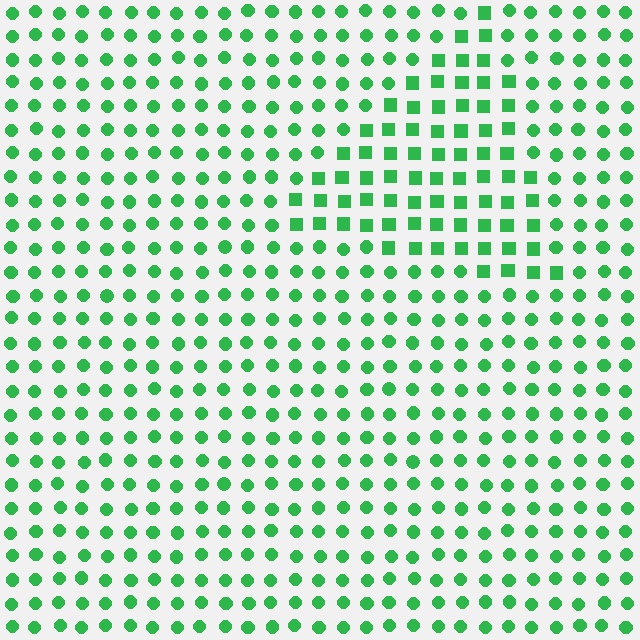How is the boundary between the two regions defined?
The boundary is defined by a change in element shape: squares inside vs. circles outside. All elements share the same color and spacing.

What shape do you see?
I see a triangle.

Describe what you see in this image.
The image is filled with small green elements arranged in a uniform grid. A triangle-shaped region contains squares, while the surrounding area contains circles. The boundary is defined purely by the change in element shape.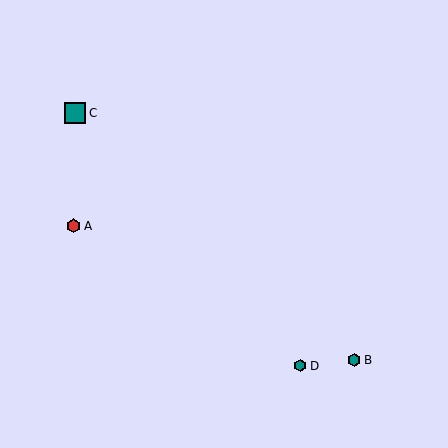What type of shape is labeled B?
Shape B is a teal hexagon.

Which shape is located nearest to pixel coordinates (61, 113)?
The teal square (labeled C) at (75, 113) is nearest to that location.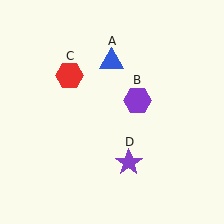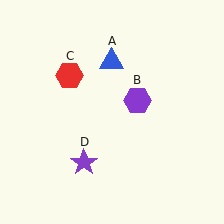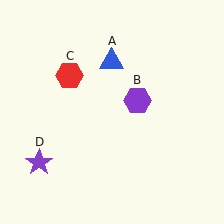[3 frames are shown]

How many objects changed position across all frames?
1 object changed position: purple star (object D).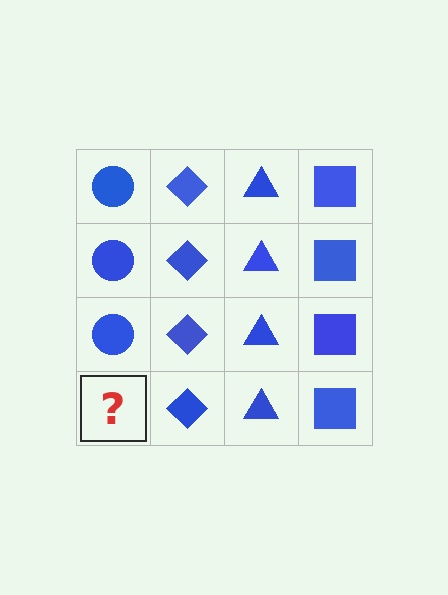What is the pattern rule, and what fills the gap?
The rule is that each column has a consistent shape. The gap should be filled with a blue circle.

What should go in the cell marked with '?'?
The missing cell should contain a blue circle.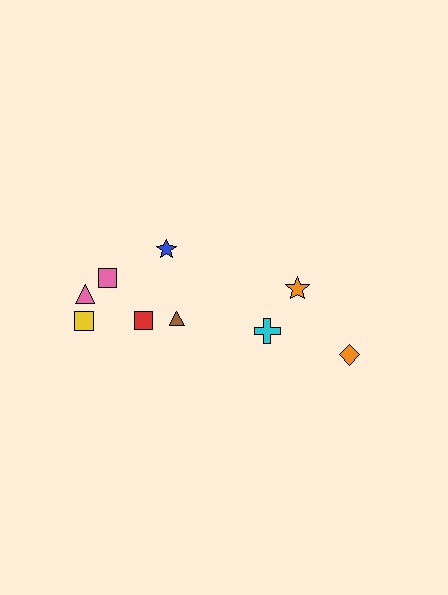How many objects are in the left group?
There are 6 objects.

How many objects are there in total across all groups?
There are 9 objects.